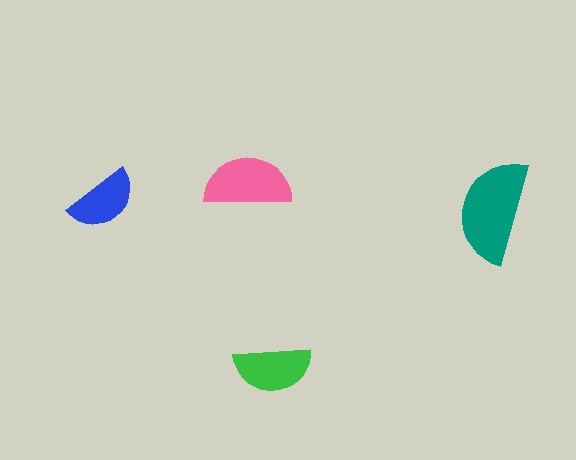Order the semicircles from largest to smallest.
the teal one, the pink one, the green one, the blue one.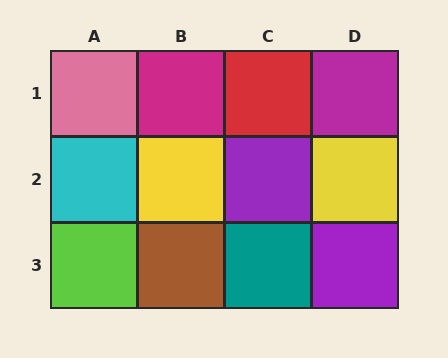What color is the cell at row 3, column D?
Purple.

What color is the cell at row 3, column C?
Teal.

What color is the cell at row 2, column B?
Yellow.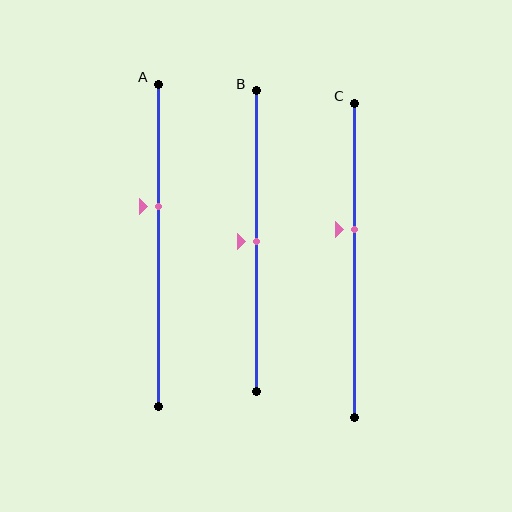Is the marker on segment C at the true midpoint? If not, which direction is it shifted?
No, the marker on segment C is shifted upward by about 10% of the segment length.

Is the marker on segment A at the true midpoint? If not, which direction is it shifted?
No, the marker on segment A is shifted upward by about 12% of the segment length.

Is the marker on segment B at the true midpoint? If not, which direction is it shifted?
Yes, the marker on segment B is at the true midpoint.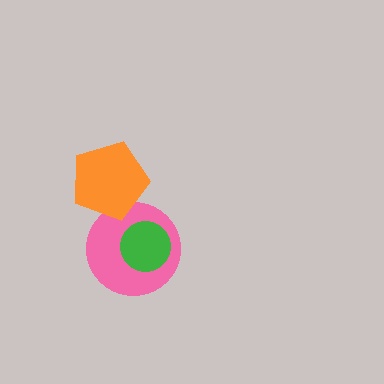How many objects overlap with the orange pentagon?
1 object overlaps with the orange pentagon.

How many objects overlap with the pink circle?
2 objects overlap with the pink circle.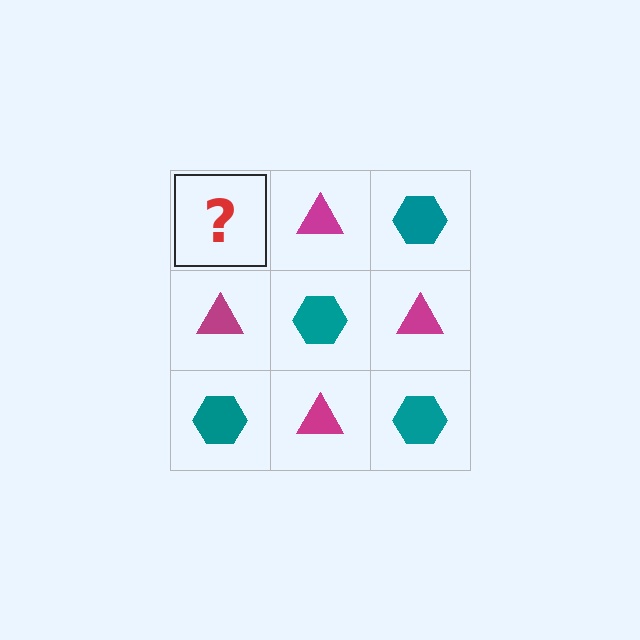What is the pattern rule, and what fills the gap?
The rule is that it alternates teal hexagon and magenta triangle in a checkerboard pattern. The gap should be filled with a teal hexagon.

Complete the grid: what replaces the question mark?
The question mark should be replaced with a teal hexagon.